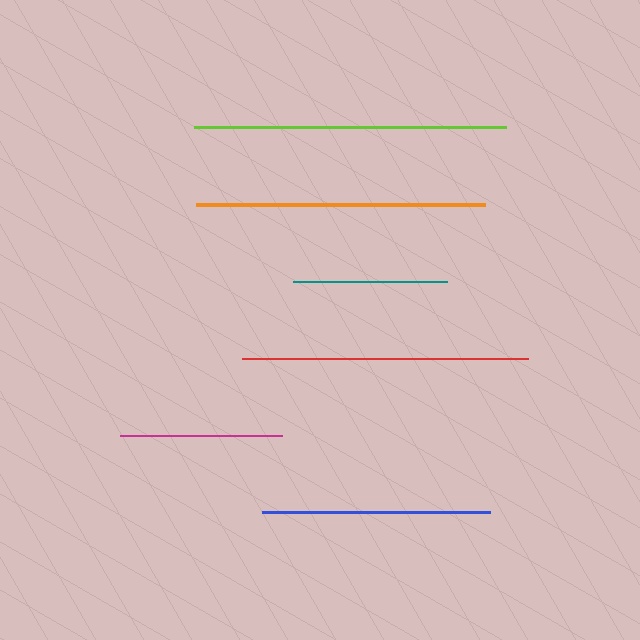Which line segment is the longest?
The lime line is the longest at approximately 312 pixels.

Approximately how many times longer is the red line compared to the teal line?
The red line is approximately 1.9 times the length of the teal line.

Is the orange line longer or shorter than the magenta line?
The orange line is longer than the magenta line.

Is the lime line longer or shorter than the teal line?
The lime line is longer than the teal line.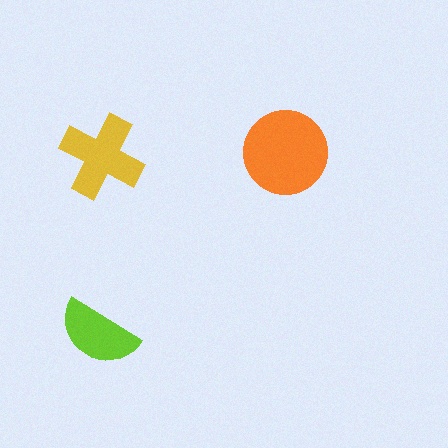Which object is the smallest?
The lime semicircle.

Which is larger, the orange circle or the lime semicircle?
The orange circle.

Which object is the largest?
The orange circle.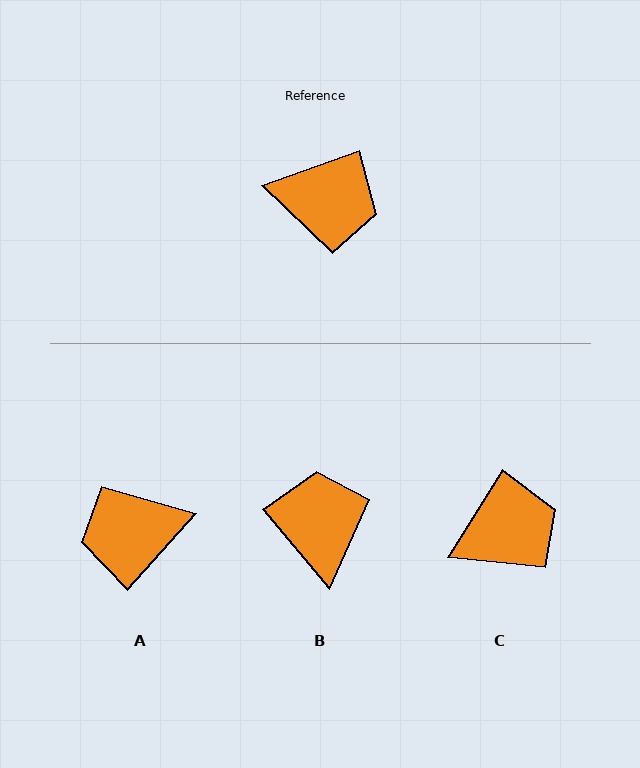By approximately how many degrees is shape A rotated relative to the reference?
Approximately 151 degrees clockwise.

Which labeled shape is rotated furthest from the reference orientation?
A, about 151 degrees away.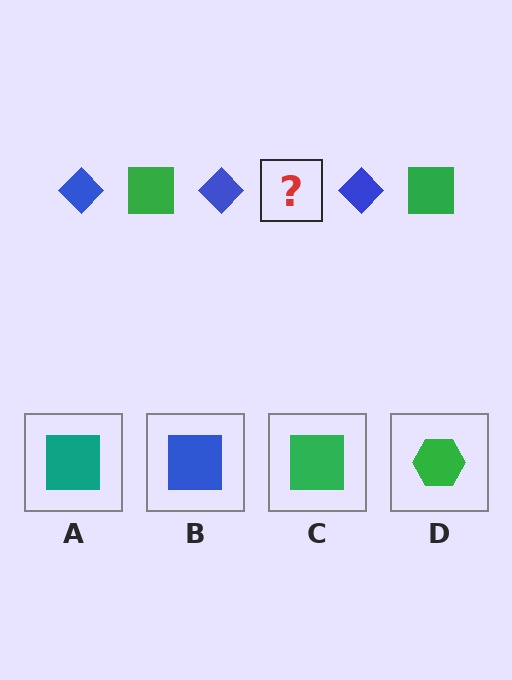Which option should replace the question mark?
Option C.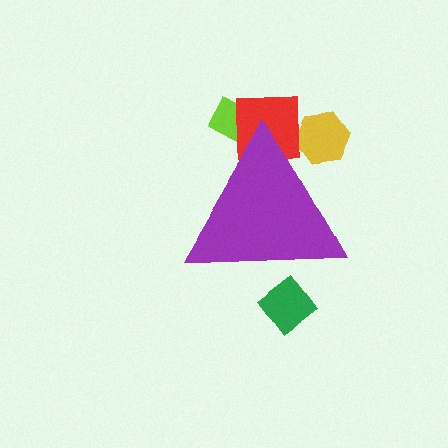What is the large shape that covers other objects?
A purple triangle.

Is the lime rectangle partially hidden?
Yes, the lime rectangle is partially hidden behind the purple triangle.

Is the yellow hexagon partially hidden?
Yes, the yellow hexagon is partially hidden behind the purple triangle.